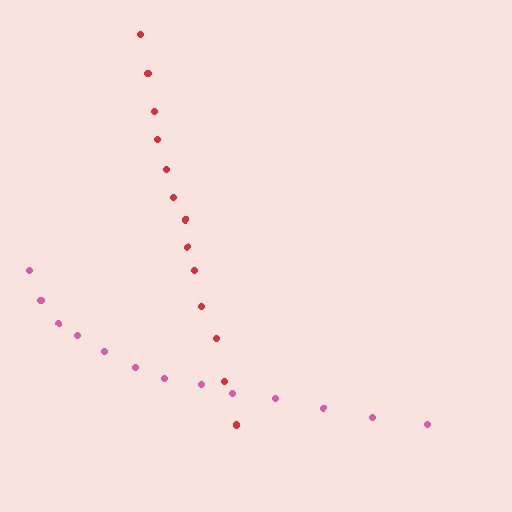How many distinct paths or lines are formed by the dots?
There are 2 distinct paths.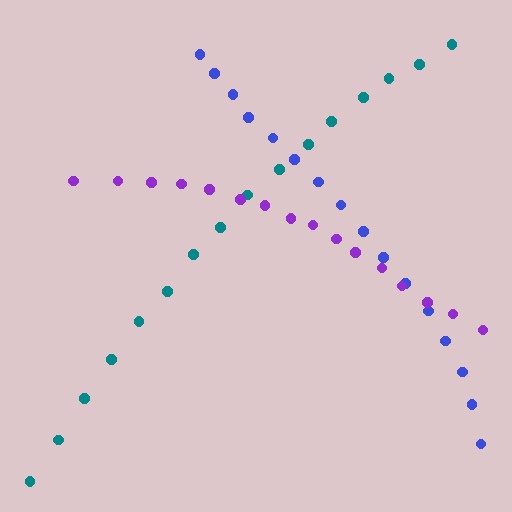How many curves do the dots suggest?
There are 3 distinct paths.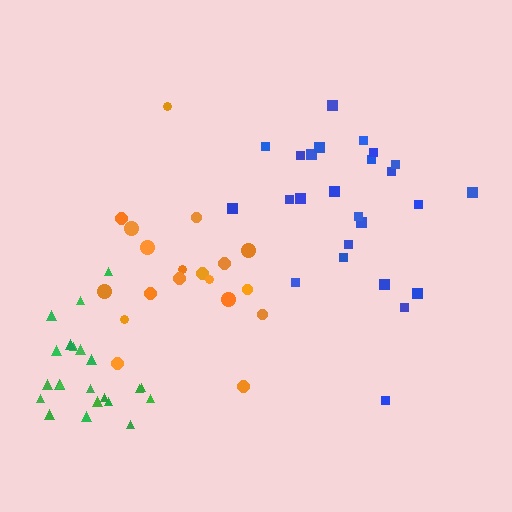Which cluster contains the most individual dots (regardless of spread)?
Blue (25).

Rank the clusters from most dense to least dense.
green, blue, orange.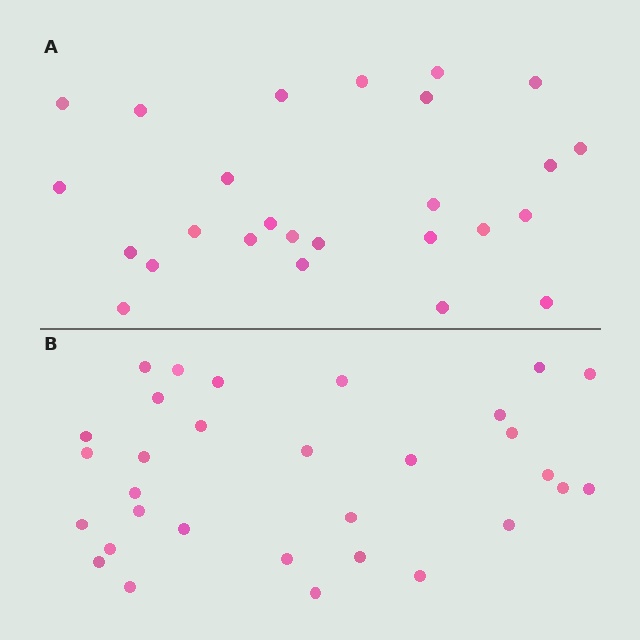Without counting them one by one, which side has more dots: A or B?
Region B (the bottom region) has more dots.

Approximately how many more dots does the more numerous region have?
Region B has about 5 more dots than region A.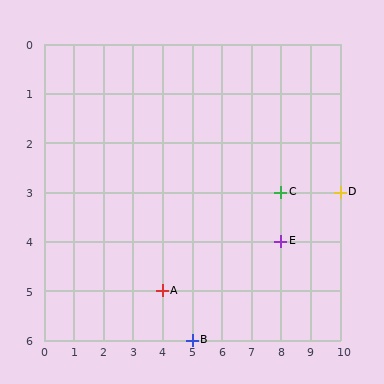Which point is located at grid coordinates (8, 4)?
Point E is at (8, 4).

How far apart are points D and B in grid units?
Points D and B are 5 columns and 3 rows apart (about 5.8 grid units diagonally).